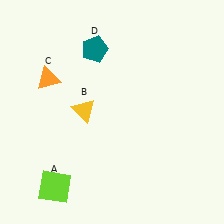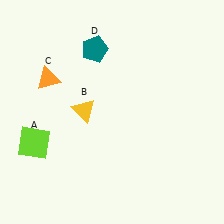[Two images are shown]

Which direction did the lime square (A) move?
The lime square (A) moved up.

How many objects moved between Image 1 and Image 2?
1 object moved between the two images.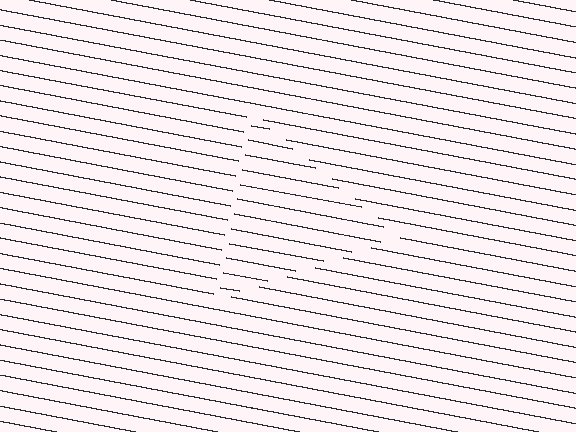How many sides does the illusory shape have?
3 sides — the line-ends trace a triangle.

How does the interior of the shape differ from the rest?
The interior of the shape contains the same grating, shifted by half a period — the contour is defined by the phase discontinuity where line-ends from the inner and outer gratings abut.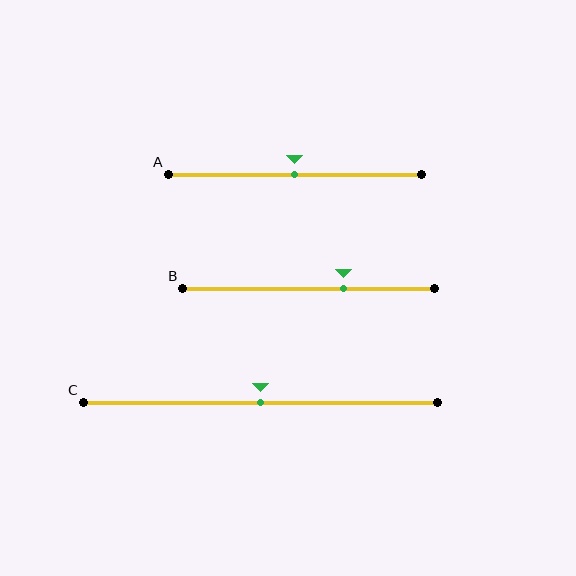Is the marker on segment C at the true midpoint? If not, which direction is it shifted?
Yes, the marker on segment C is at the true midpoint.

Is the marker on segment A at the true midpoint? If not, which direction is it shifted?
Yes, the marker on segment A is at the true midpoint.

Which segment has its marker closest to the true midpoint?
Segment A has its marker closest to the true midpoint.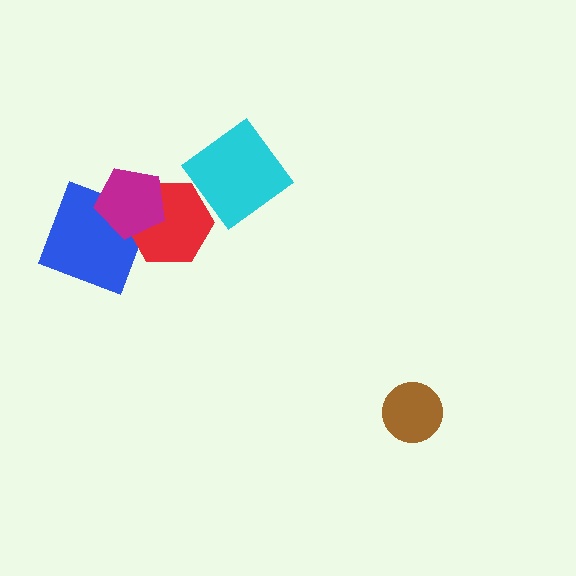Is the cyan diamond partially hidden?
No, no other shape covers it.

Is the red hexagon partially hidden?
Yes, it is partially covered by another shape.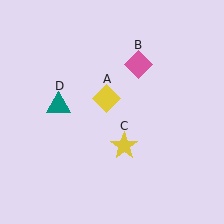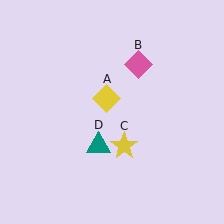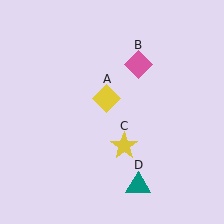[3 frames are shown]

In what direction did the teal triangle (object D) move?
The teal triangle (object D) moved down and to the right.